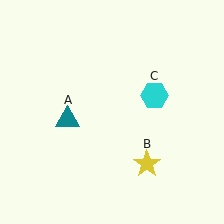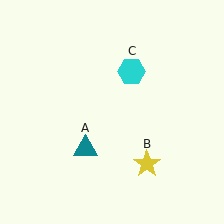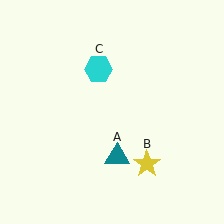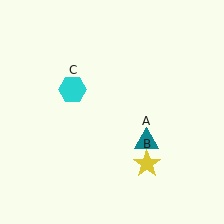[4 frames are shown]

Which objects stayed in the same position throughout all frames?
Yellow star (object B) remained stationary.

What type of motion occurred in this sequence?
The teal triangle (object A), cyan hexagon (object C) rotated counterclockwise around the center of the scene.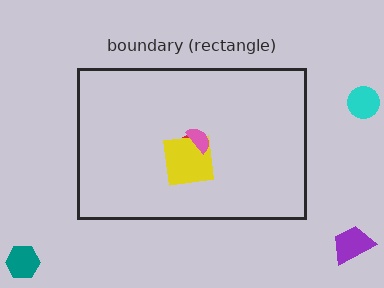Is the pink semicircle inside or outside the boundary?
Inside.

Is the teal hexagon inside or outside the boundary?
Outside.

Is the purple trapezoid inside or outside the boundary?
Outside.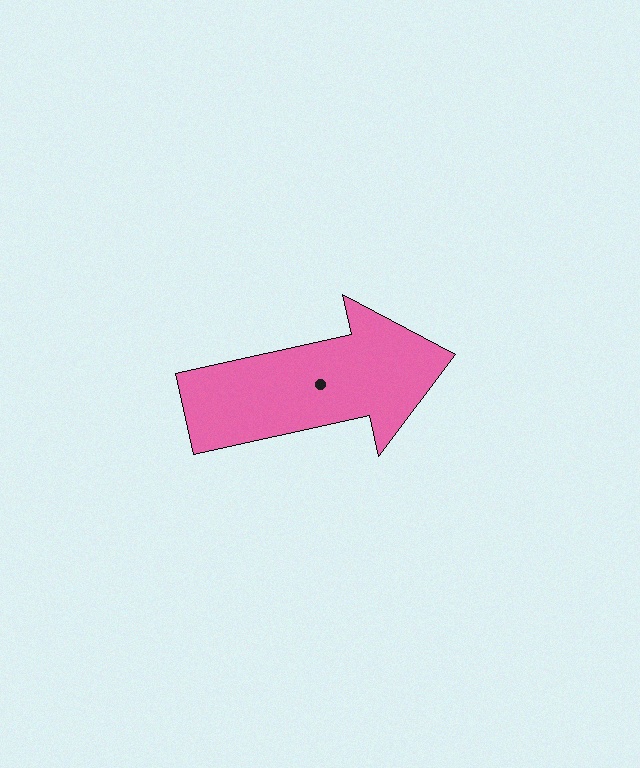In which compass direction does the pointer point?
East.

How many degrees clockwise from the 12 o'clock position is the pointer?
Approximately 78 degrees.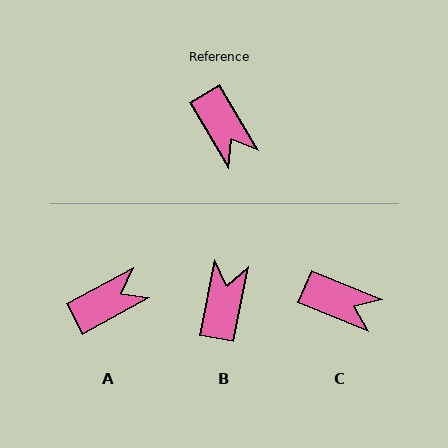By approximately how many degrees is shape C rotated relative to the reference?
Approximately 37 degrees counter-clockwise.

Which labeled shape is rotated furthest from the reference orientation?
B, about 139 degrees away.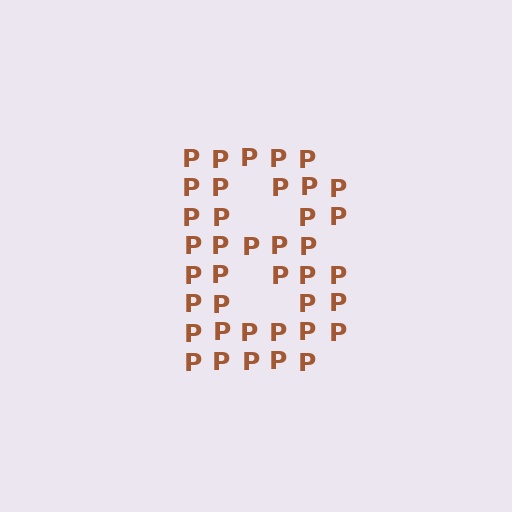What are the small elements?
The small elements are letter P's.